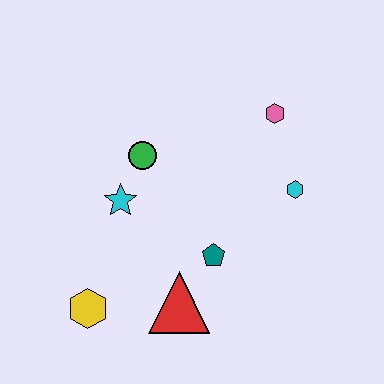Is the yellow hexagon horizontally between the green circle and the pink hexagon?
No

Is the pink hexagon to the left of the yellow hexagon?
No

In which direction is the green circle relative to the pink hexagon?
The green circle is to the left of the pink hexagon.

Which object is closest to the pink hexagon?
The cyan hexagon is closest to the pink hexagon.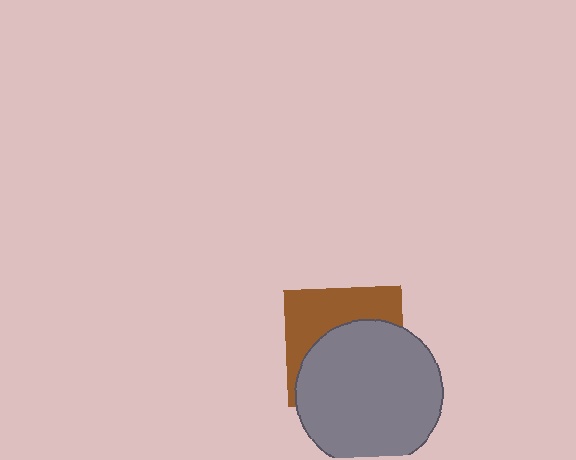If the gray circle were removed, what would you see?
You would see the complete brown square.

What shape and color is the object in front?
The object in front is a gray circle.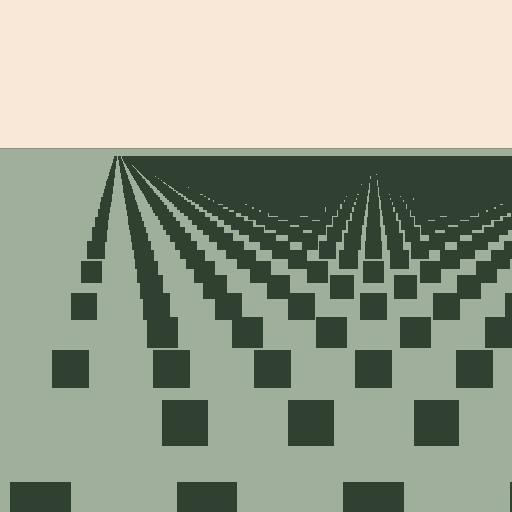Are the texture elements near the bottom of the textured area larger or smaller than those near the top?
Larger. Near the bottom, elements are closer to the viewer and appear at a bigger on-screen size.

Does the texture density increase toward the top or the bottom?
Density increases toward the top.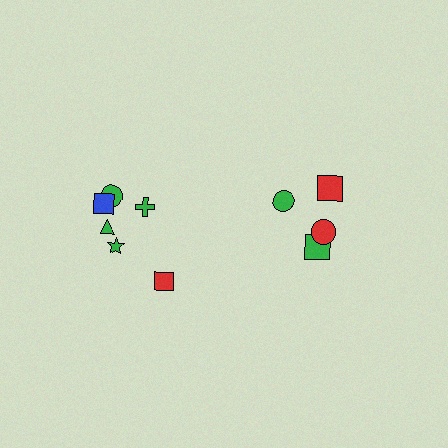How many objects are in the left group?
There are 6 objects.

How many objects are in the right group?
There are 4 objects.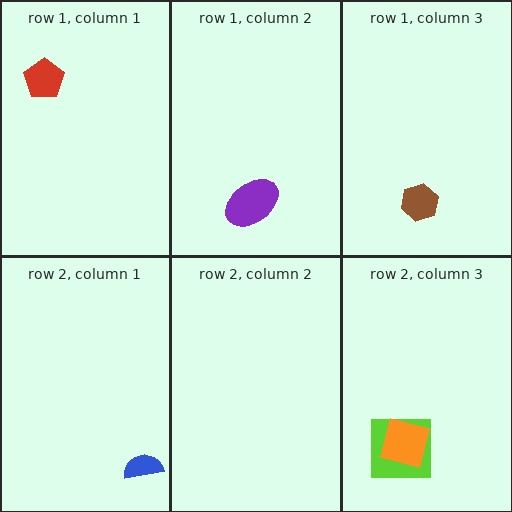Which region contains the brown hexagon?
The row 1, column 3 region.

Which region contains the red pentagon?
The row 1, column 1 region.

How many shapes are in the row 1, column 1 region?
1.